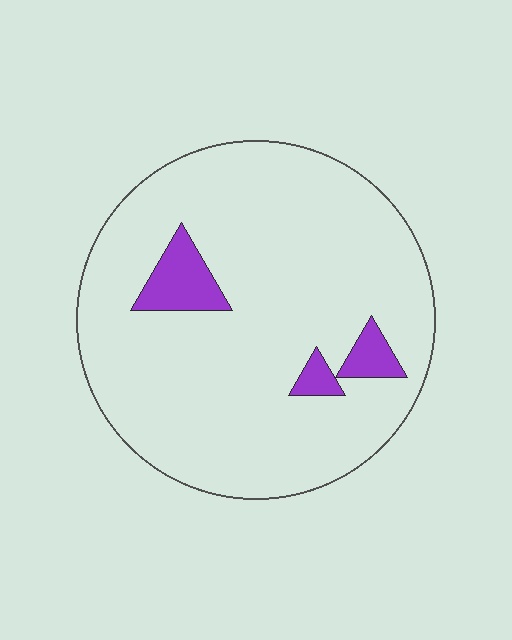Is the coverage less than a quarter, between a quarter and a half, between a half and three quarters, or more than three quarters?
Less than a quarter.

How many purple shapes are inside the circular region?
3.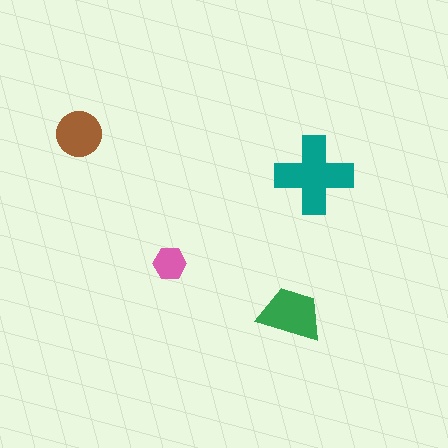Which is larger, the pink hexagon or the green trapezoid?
The green trapezoid.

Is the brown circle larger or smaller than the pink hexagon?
Larger.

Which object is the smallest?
The pink hexagon.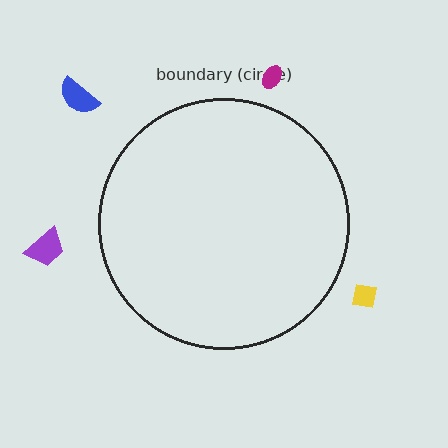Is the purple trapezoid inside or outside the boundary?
Outside.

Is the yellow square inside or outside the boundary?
Outside.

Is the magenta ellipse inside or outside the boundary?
Outside.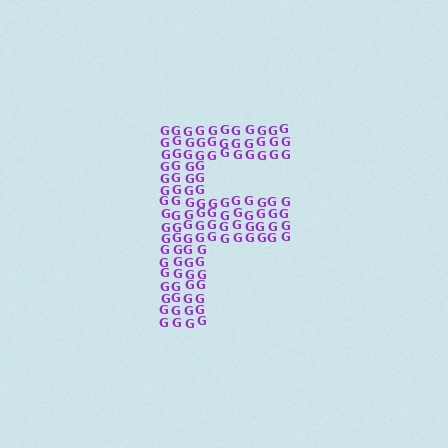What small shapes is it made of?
It is made of small letter G's.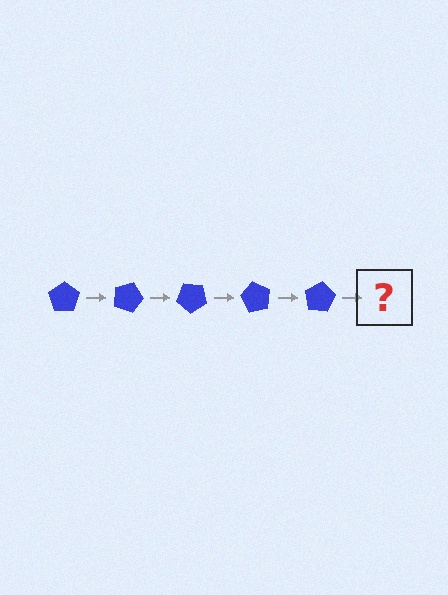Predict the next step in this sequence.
The next step is a blue pentagon rotated 100 degrees.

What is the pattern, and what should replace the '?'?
The pattern is that the pentagon rotates 20 degrees each step. The '?' should be a blue pentagon rotated 100 degrees.